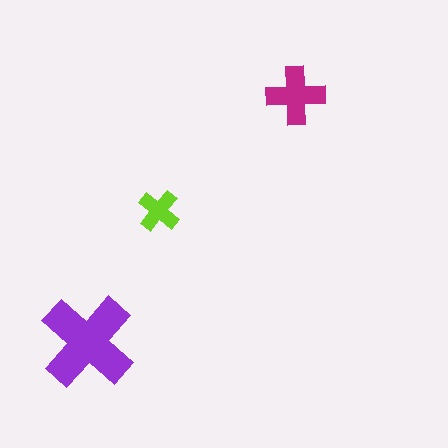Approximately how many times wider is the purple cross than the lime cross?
About 2.5 times wider.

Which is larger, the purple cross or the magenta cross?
The purple one.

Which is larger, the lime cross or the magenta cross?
The magenta one.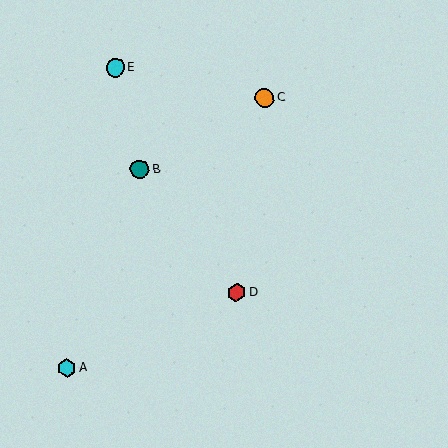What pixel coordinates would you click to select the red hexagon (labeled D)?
Click at (237, 293) to select the red hexagon D.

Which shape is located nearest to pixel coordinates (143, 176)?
The teal circle (labeled B) at (140, 169) is nearest to that location.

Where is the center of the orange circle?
The center of the orange circle is at (265, 98).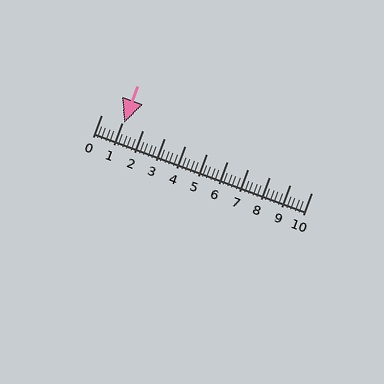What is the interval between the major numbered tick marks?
The major tick marks are spaced 1 units apart.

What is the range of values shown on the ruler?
The ruler shows values from 0 to 10.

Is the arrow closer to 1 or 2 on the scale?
The arrow is closer to 1.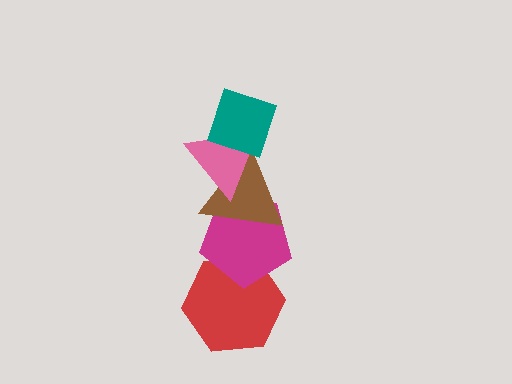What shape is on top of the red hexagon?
The magenta pentagon is on top of the red hexagon.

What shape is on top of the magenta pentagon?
The brown triangle is on top of the magenta pentagon.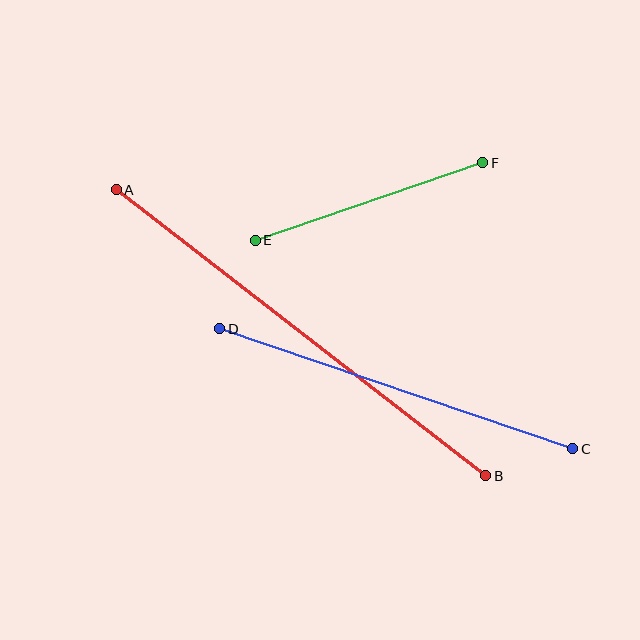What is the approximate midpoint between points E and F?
The midpoint is at approximately (369, 202) pixels.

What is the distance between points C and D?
The distance is approximately 373 pixels.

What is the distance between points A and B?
The distance is approximately 467 pixels.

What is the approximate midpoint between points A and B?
The midpoint is at approximately (301, 333) pixels.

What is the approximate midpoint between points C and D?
The midpoint is at approximately (396, 389) pixels.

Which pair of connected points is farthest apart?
Points A and B are farthest apart.